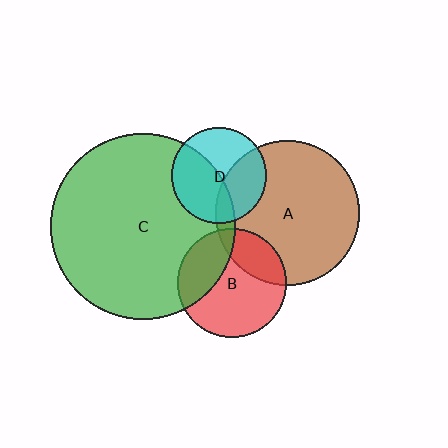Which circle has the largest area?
Circle C (green).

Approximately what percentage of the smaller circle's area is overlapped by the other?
Approximately 25%.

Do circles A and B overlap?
Yes.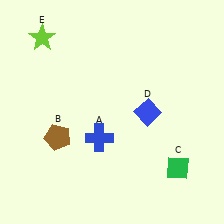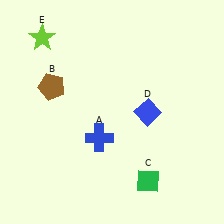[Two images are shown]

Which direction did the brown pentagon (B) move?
The brown pentagon (B) moved up.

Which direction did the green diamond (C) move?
The green diamond (C) moved left.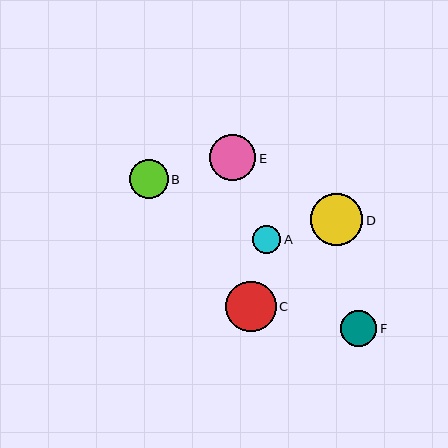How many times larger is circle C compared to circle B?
Circle C is approximately 1.3 times the size of circle B.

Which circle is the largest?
Circle D is the largest with a size of approximately 52 pixels.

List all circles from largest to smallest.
From largest to smallest: D, C, E, B, F, A.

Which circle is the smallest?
Circle A is the smallest with a size of approximately 28 pixels.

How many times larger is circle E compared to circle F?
Circle E is approximately 1.3 times the size of circle F.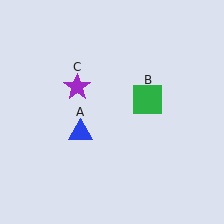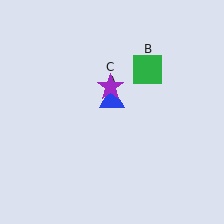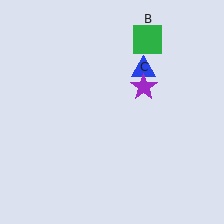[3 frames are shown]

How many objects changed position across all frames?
3 objects changed position: blue triangle (object A), green square (object B), purple star (object C).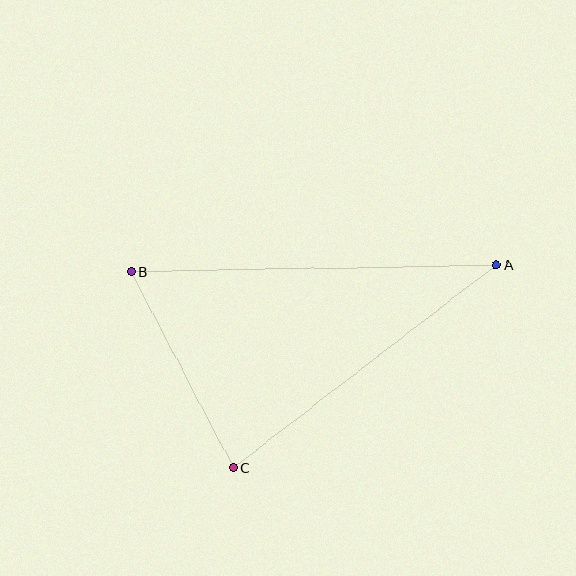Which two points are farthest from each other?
Points A and B are farthest from each other.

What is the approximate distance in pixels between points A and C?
The distance between A and C is approximately 332 pixels.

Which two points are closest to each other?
Points B and C are closest to each other.